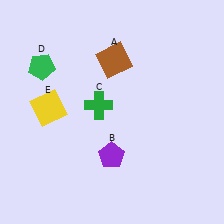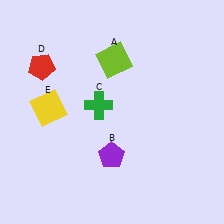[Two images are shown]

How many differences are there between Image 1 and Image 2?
There are 2 differences between the two images.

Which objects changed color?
A changed from brown to lime. D changed from green to red.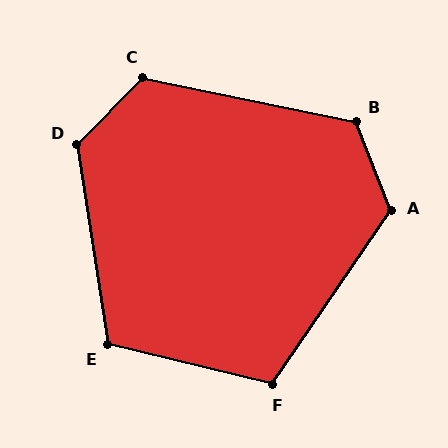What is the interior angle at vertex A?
Approximately 124 degrees (obtuse).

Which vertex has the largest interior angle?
D, at approximately 127 degrees.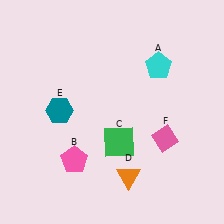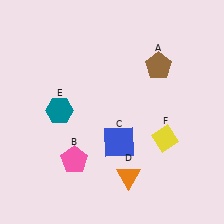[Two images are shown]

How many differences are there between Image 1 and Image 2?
There are 3 differences between the two images.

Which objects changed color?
A changed from cyan to brown. C changed from green to blue. F changed from pink to yellow.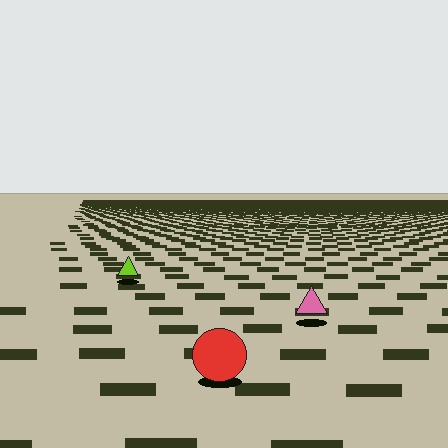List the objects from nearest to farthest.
From nearest to farthest: the red circle, the pink triangle, the lime triangle.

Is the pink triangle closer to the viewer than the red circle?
No. The red circle is closer — you can tell from the texture gradient: the ground texture is coarser near it.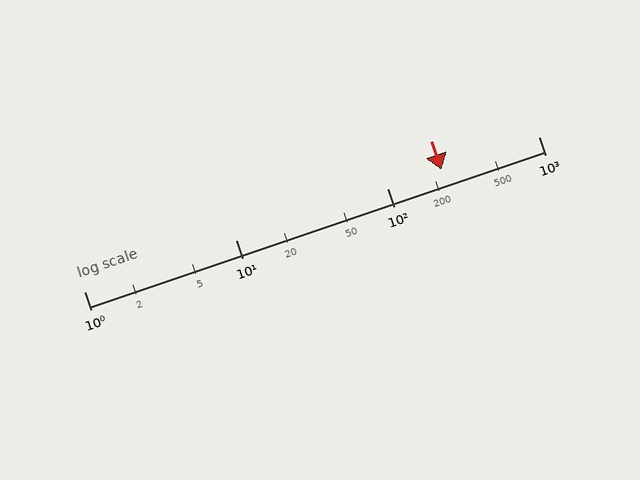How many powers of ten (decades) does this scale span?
The scale spans 3 decades, from 1 to 1000.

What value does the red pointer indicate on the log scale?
The pointer indicates approximately 230.